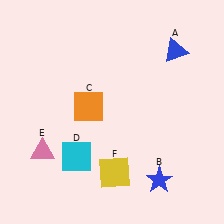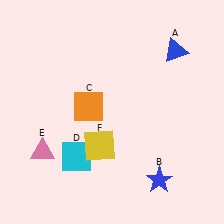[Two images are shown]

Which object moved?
The yellow square (F) moved up.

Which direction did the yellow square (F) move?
The yellow square (F) moved up.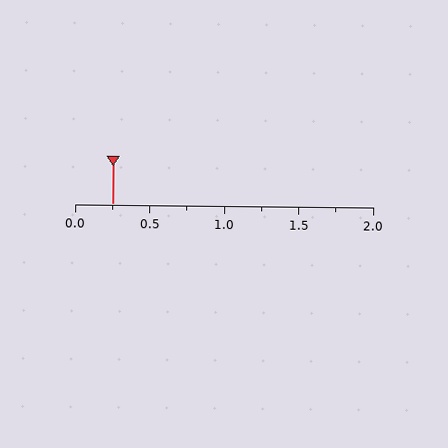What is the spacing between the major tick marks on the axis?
The major ticks are spaced 0.5 apart.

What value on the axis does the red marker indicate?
The marker indicates approximately 0.25.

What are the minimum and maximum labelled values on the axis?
The axis runs from 0.0 to 2.0.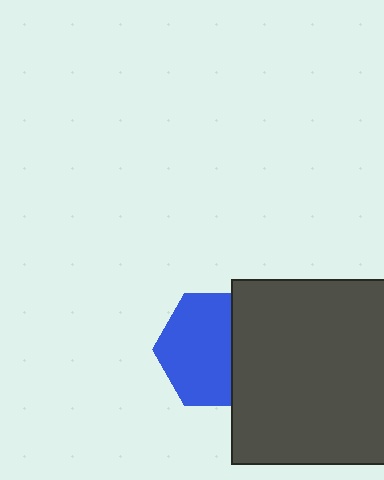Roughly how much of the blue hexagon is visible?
About half of it is visible (roughly 64%).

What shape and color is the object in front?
The object in front is a dark gray square.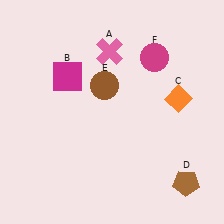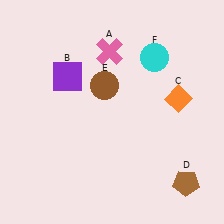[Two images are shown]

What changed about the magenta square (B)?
In Image 1, B is magenta. In Image 2, it changed to purple.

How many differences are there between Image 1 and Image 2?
There are 2 differences between the two images.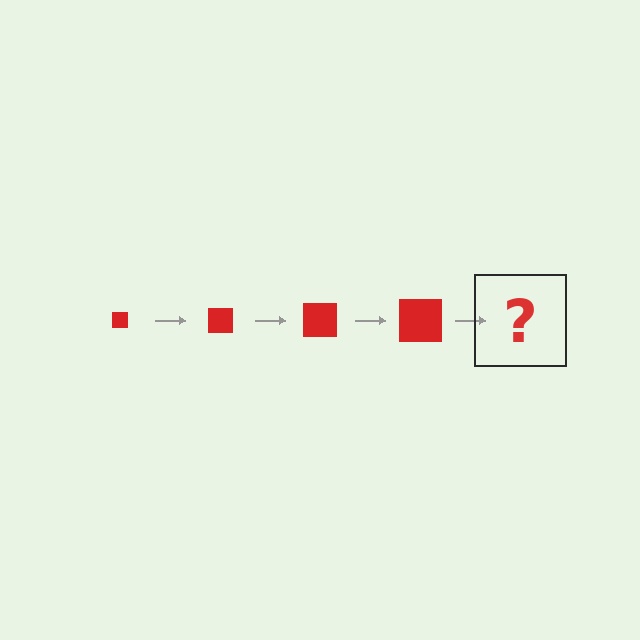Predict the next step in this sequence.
The next step is a red square, larger than the previous one.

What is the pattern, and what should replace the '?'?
The pattern is that the square gets progressively larger each step. The '?' should be a red square, larger than the previous one.